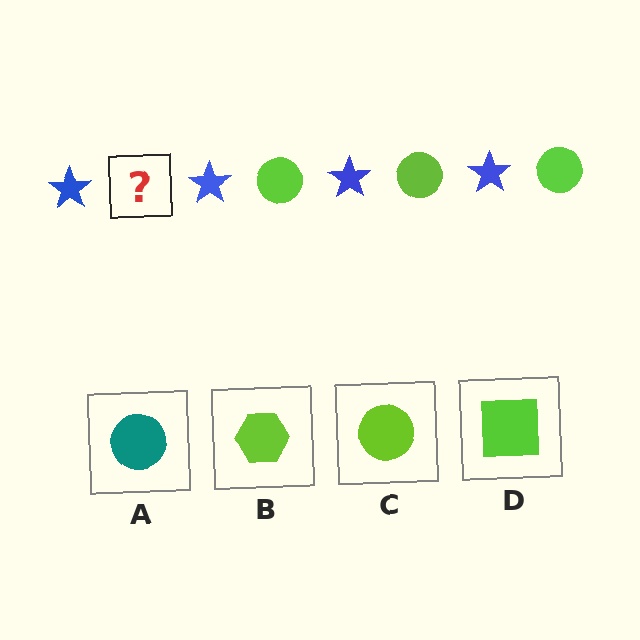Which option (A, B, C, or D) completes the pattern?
C.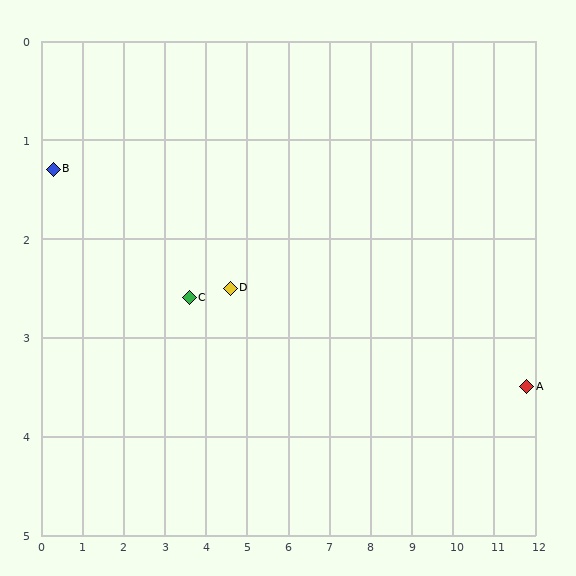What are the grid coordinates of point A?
Point A is at approximately (11.8, 3.5).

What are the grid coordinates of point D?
Point D is at approximately (4.6, 2.5).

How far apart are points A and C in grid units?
Points A and C are about 8.2 grid units apart.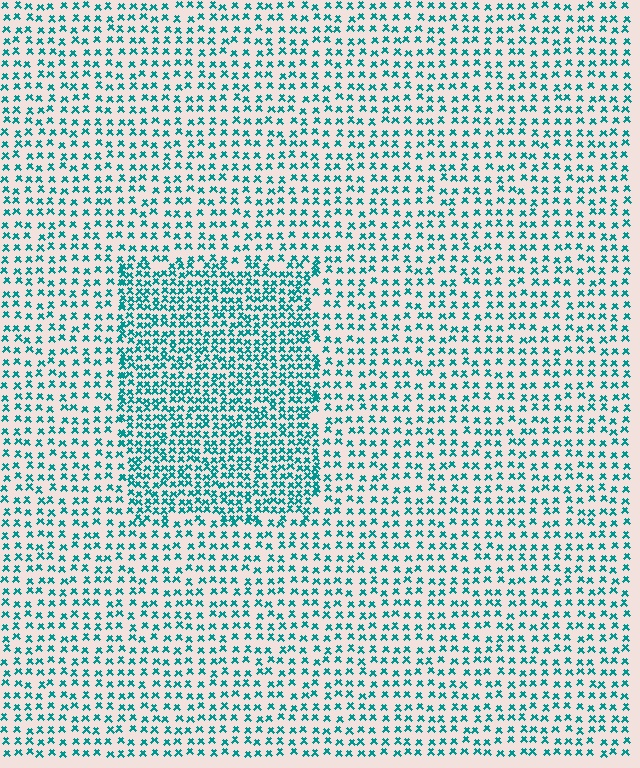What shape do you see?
I see a rectangle.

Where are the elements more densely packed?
The elements are more densely packed inside the rectangle boundary.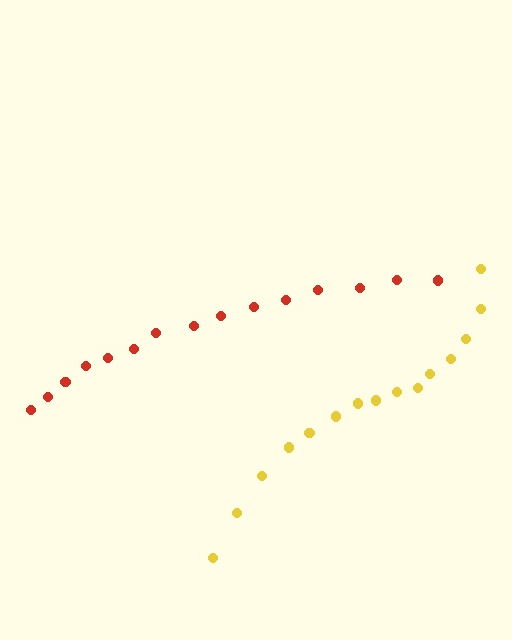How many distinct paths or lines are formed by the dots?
There are 2 distinct paths.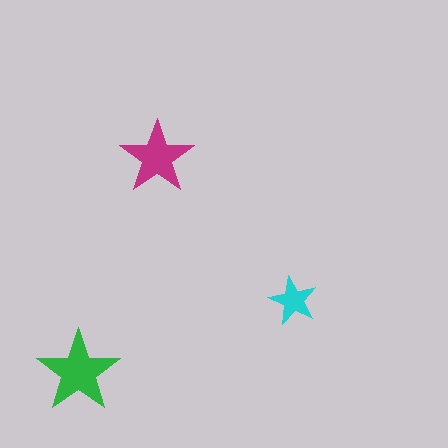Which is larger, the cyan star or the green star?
The green one.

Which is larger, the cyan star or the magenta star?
The magenta one.